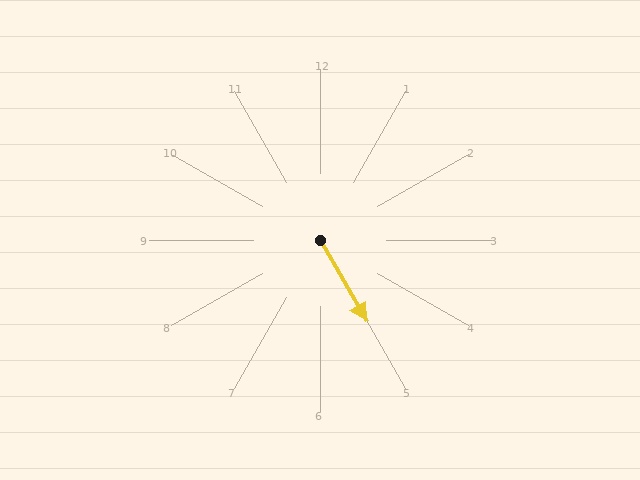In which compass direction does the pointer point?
Southeast.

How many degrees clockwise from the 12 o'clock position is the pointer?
Approximately 150 degrees.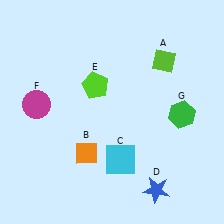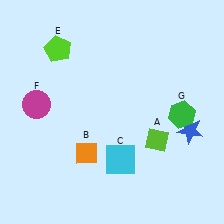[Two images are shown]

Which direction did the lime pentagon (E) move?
The lime pentagon (E) moved left.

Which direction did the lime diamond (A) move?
The lime diamond (A) moved down.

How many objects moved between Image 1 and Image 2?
3 objects moved between the two images.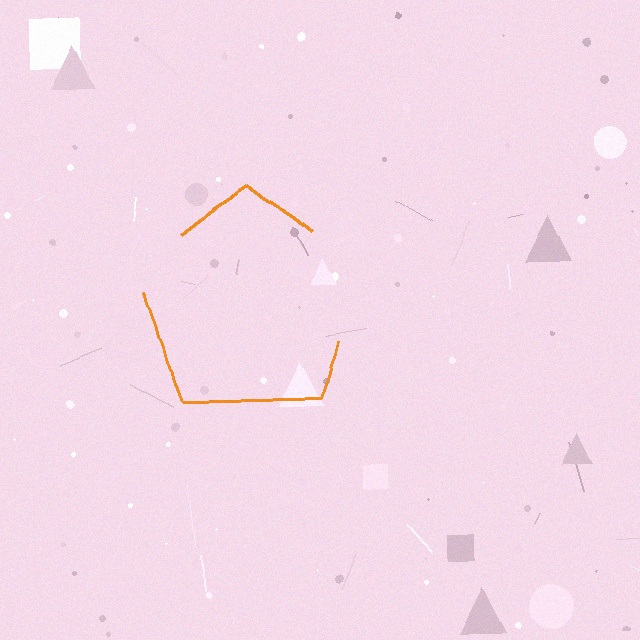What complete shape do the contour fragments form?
The contour fragments form a pentagon.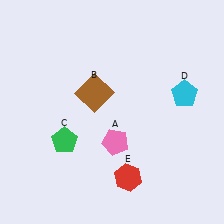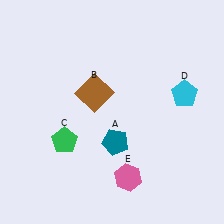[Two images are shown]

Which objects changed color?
A changed from pink to teal. E changed from red to pink.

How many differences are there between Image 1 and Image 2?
There are 2 differences between the two images.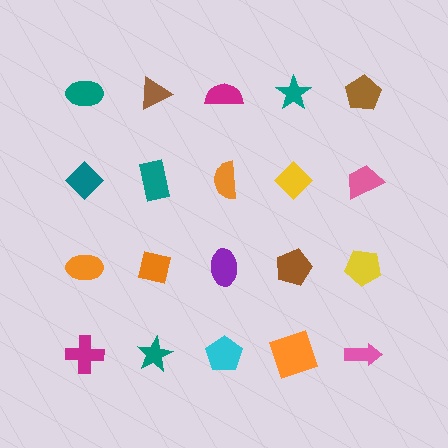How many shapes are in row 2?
5 shapes.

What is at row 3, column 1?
An orange ellipse.